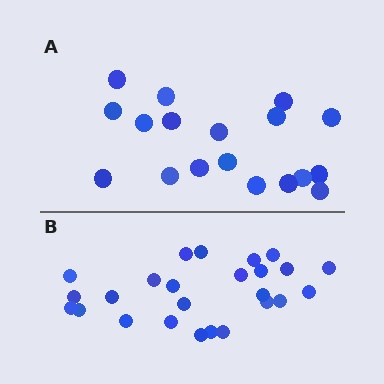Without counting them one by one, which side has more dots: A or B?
Region B (the bottom region) has more dots.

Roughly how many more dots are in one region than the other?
Region B has roughly 8 or so more dots than region A.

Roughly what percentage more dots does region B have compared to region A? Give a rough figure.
About 40% more.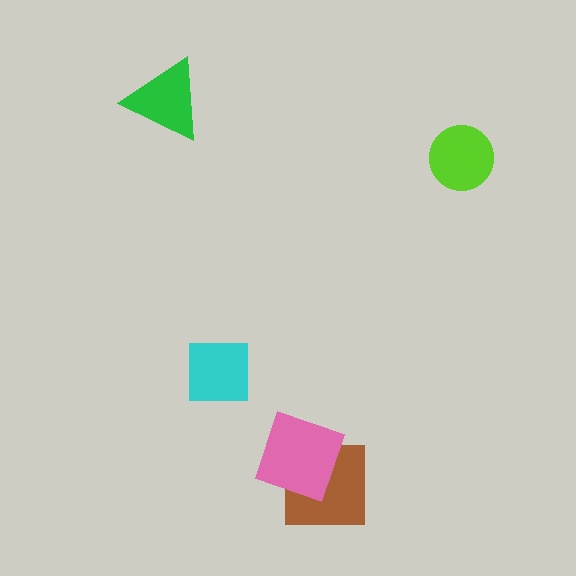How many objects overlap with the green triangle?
0 objects overlap with the green triangle.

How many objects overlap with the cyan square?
0 objects overlap with the cyan square.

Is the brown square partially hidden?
Yes, it is partially covered by another shape.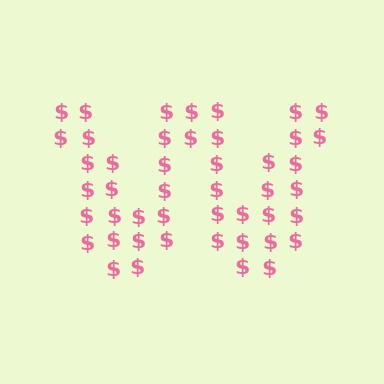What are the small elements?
The small elements are dollar signs.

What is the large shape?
The large shape is the letter W.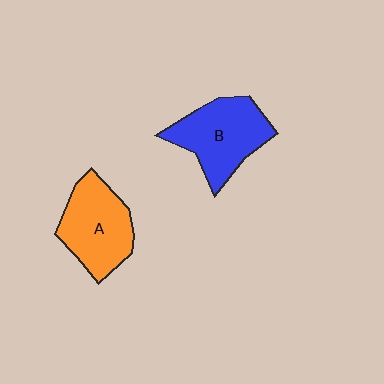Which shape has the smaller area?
Shape A (orange).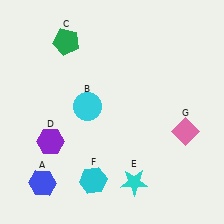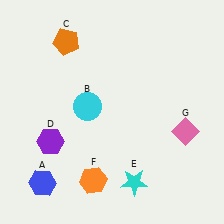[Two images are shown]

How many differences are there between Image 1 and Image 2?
There are 2 differences between the two images.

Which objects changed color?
C changed from green to orange. F changed from cyan to orange.